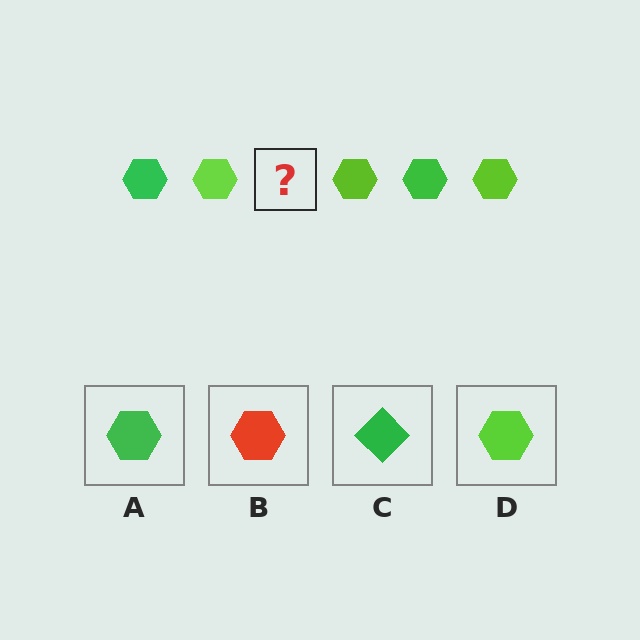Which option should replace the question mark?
Option A.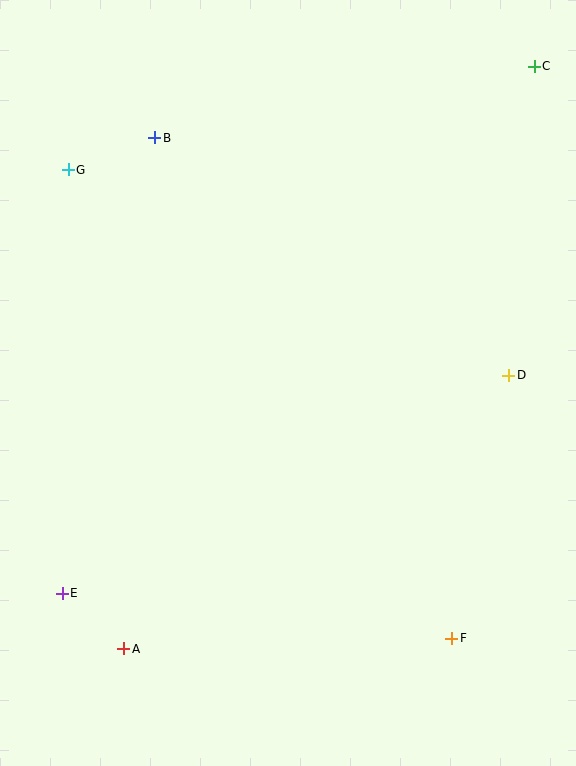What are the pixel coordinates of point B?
Point B is at (155, 138).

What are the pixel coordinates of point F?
Point F is at (452, 638).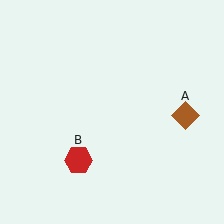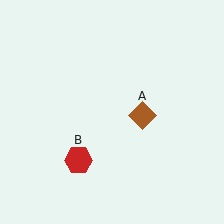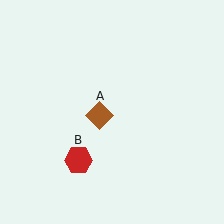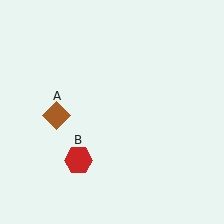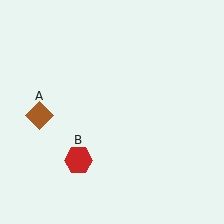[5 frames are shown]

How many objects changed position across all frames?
1 object changed position: brown diamond (object A).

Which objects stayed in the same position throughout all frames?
Red hexagon (object B) remained stationary.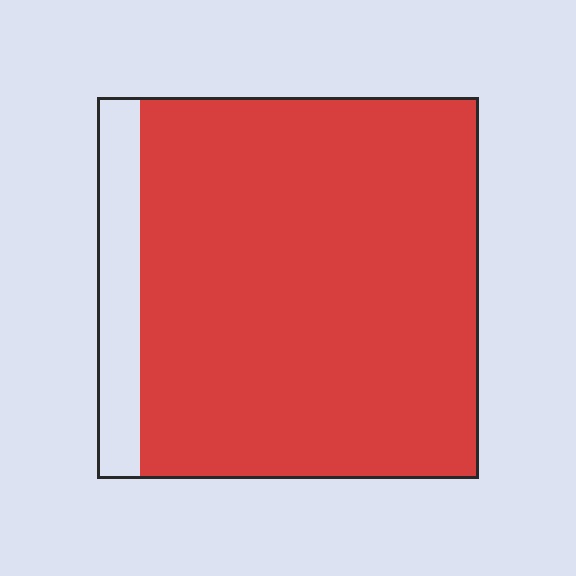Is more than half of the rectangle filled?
Yes.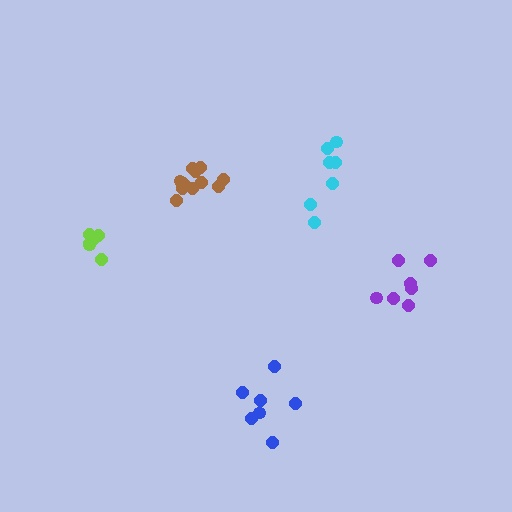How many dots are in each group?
Group 1: 11 dots, Group 2: 6 dots, Group 3: 7 dots, Group 4: 7 dots, Group 5: 7 dots (38 total).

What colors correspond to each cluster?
The clusters are colored: brown, lime, cyan, purple, blue.